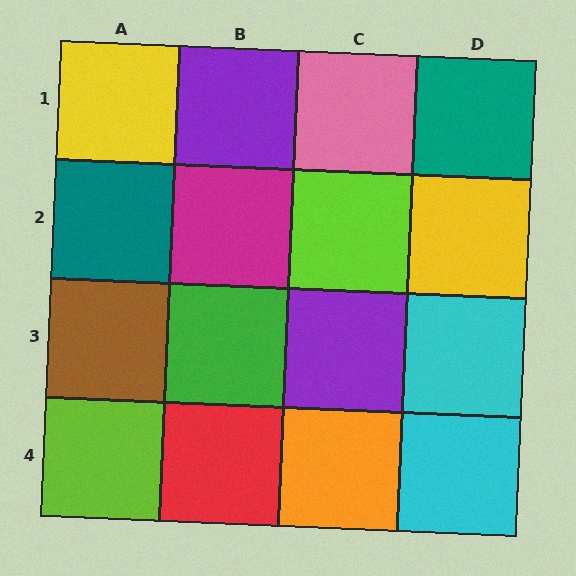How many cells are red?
1 cell is red.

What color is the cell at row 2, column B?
Magenta.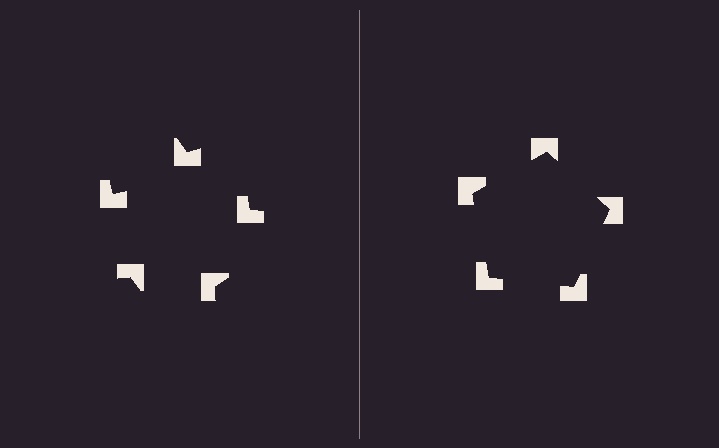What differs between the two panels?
The notched squares are positioned identically on both sides; only the wedge orientations differ. On the right they align to a pentagon; on the left they are misaligned.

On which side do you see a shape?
An illusory pentagon appears on the right side. On the left side the wedge cuts are rotated, so no coherent shape forms.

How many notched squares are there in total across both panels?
10 — 5 on each side.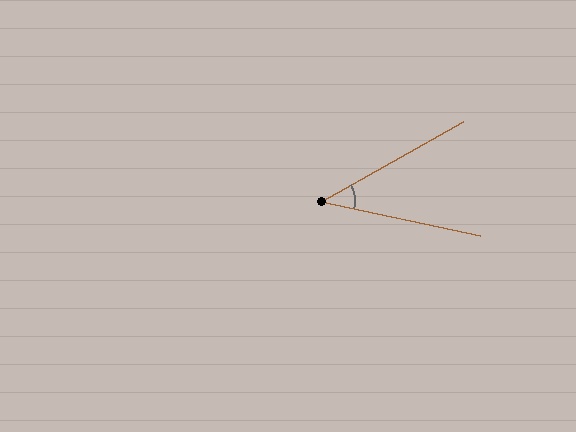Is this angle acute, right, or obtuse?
It is acute.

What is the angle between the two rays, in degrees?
Approximately 42 degrees.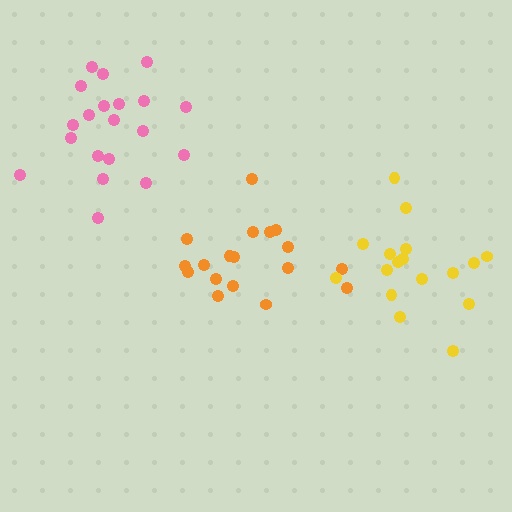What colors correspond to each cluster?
The clusters are colored: pink, orange, yellow.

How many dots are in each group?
Group 1: 20 dots, Group 2: 18 dots, Group 3: 17 dots (55 total).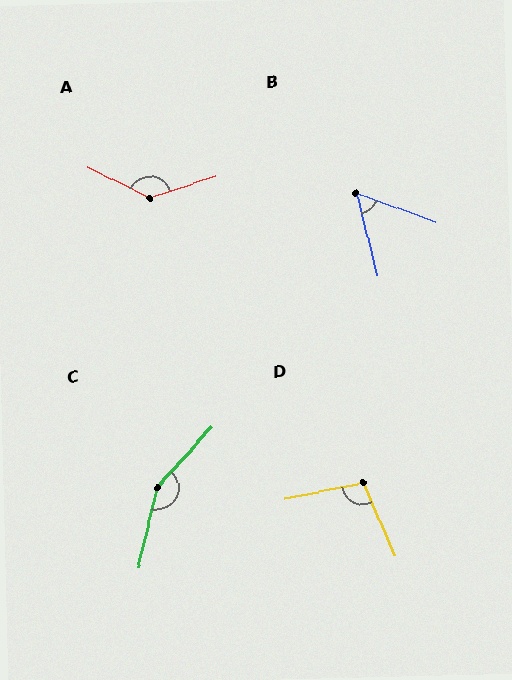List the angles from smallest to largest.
B (56°), D (102°), A (136°), C (151°).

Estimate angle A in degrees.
Approximately 136 degrees.